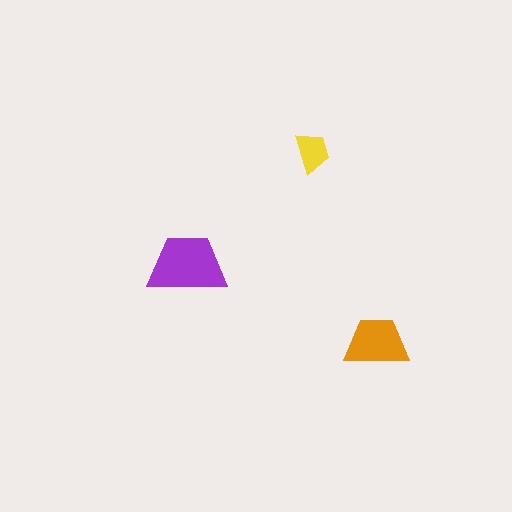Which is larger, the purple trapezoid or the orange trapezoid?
The purple one.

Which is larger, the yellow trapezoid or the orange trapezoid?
The orange one.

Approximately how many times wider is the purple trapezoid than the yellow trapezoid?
About 2 times wider.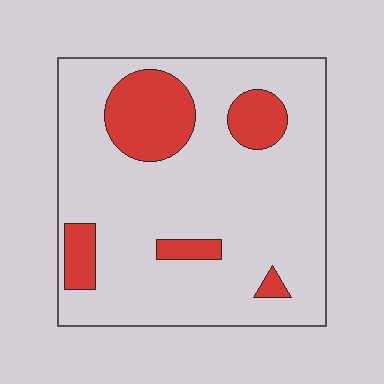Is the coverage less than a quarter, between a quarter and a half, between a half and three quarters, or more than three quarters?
Less than a quarter.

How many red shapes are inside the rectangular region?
5.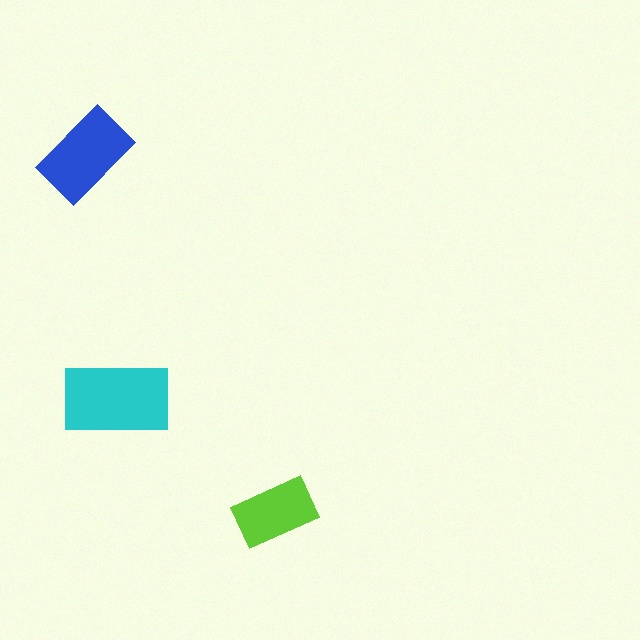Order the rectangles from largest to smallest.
the cyan one, the blue one, the lime one.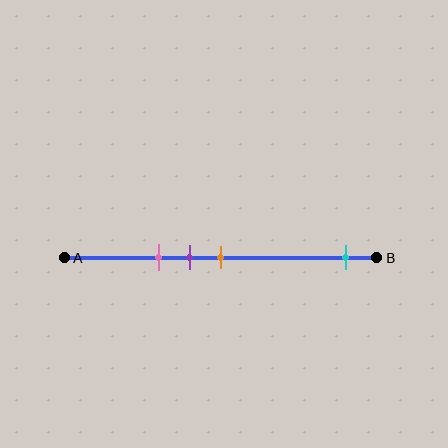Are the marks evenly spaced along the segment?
No, the marks are not evenly spaced.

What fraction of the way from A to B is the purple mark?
The purple mark is approximately 40% (0.4) of the way from A to B.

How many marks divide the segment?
There are 4 marks dividing the segment.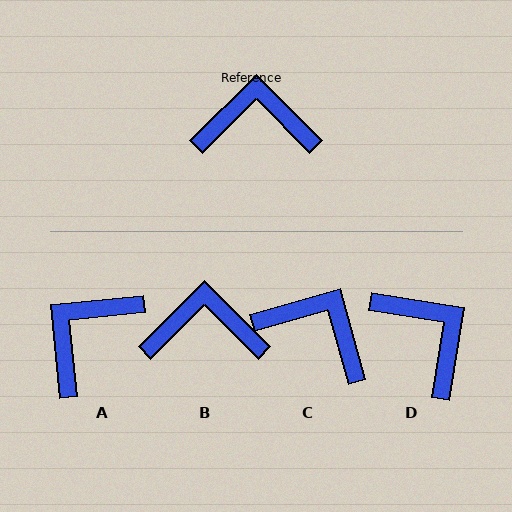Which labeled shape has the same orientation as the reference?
B.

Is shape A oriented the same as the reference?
No, it is off by about 51 degrees.